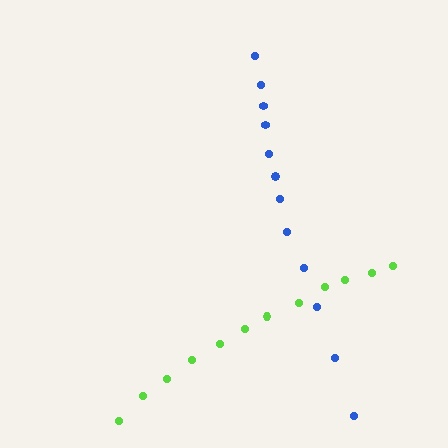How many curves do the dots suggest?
There are 2 distinct paths.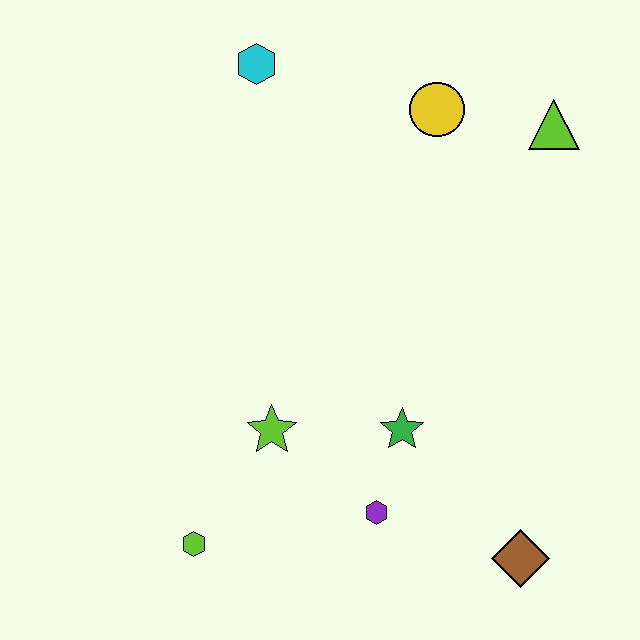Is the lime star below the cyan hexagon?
Yes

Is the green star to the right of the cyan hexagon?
Yes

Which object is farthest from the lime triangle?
The lime hexagon is farthest from the lime triangle.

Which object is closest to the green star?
The purple hexagon is closest to the green star.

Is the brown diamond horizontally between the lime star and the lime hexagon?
No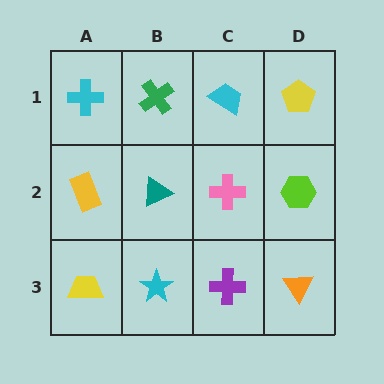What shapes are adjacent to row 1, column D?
A lime hexagon (row 2, column D), a cyan trapezoid (row 1, column C).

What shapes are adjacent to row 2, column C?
A cyan trapezoid (row 1, column C), a purple cross (row 3, column C), a teal triangle (row 2, column B), a lime hexagon (row 2, column D).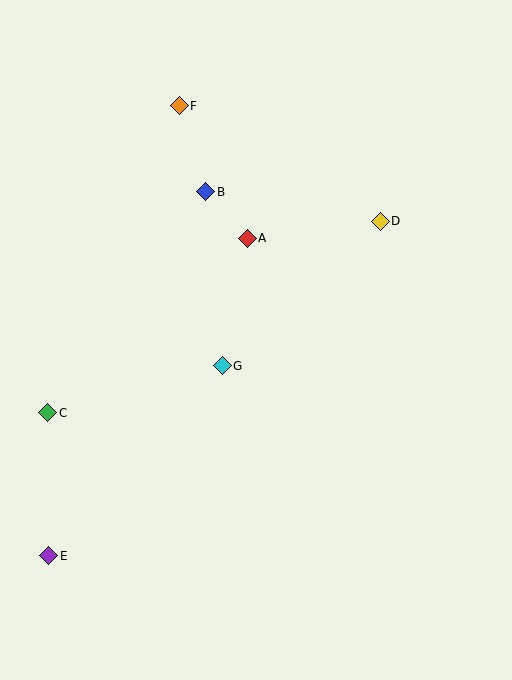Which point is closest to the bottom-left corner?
Point E is closest to the bottom-left corner.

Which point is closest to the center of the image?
Point G at (222, 366) is closest to the center.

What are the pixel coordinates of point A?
Point A is at (247, 238).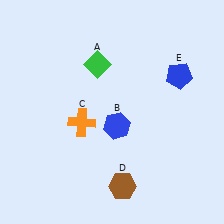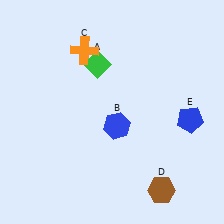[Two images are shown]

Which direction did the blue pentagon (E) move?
The blue pentagon (E) moved down.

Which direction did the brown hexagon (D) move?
The brown hexagon (D) moved right.